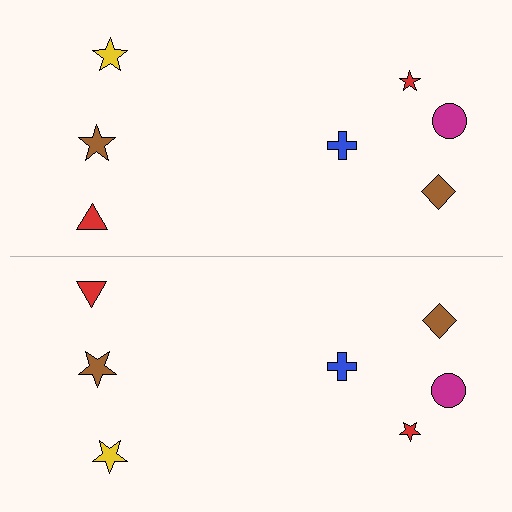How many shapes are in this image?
There are 14 shapes in this image.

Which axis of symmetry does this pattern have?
The pattern has a horizontal axis of symmetry running through the center of the image.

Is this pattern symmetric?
Yes, this pattern has bilateral (reflection) symmetry.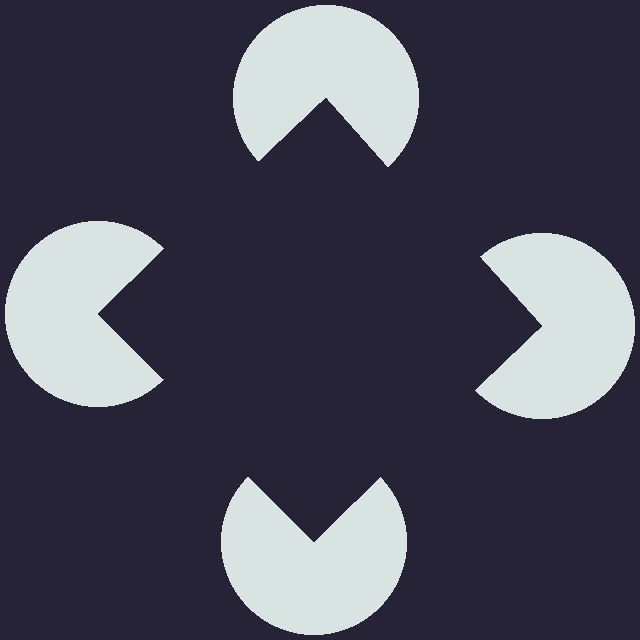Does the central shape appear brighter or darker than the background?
It typically appears slightly darker than the background, even though no actual brightness change is drawn.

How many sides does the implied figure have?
4 sides.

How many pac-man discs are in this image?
There are 4 — one at each vertex of the illusory square.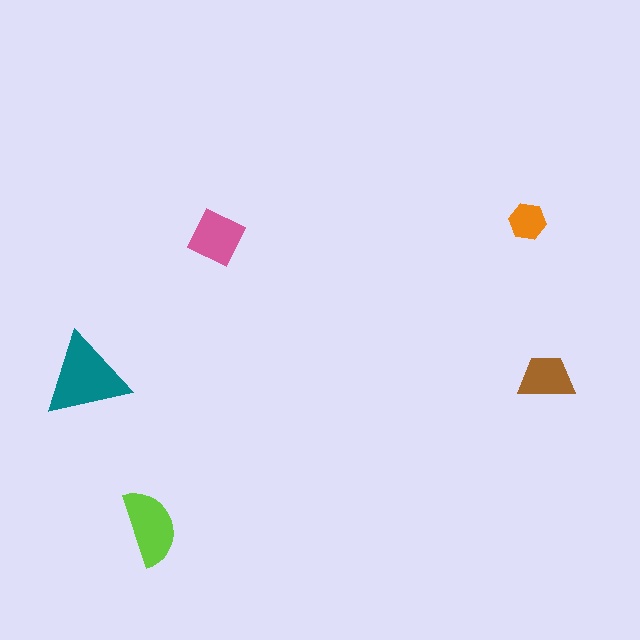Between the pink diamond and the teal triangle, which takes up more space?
The teal triangle.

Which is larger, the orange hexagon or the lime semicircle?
The lime semicircle.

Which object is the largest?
The teal triangle.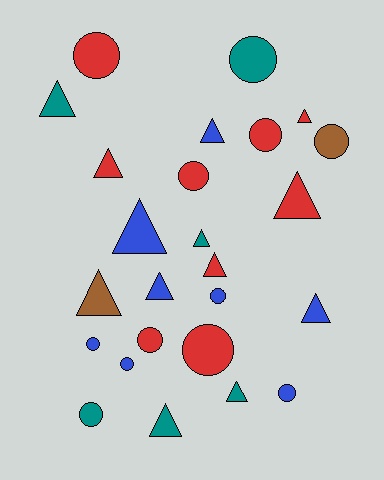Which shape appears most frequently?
Triangle, with 13 objects.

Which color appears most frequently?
Red, with 9 objects.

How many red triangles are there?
There are 4 red triangles.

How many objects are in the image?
There are 25 objects.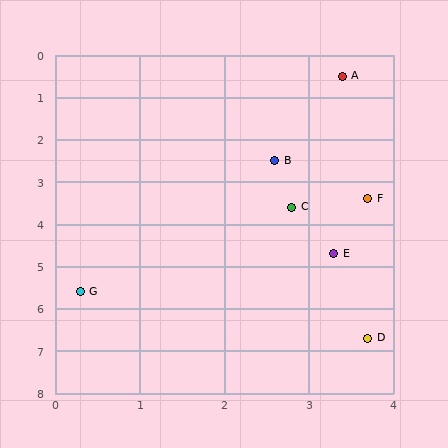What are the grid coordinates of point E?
Point E is at approximately (3.3, 4.7).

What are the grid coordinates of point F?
Point F is at approximately (3.7, 3.4).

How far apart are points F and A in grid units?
Points F and A are about 2.9 grid units apart.